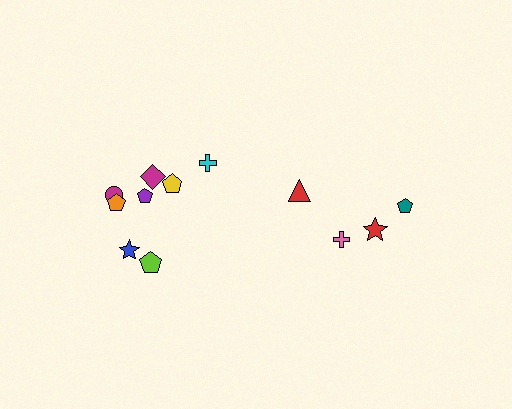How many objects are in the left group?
There are 8 objects.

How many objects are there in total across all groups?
There are 12 objects.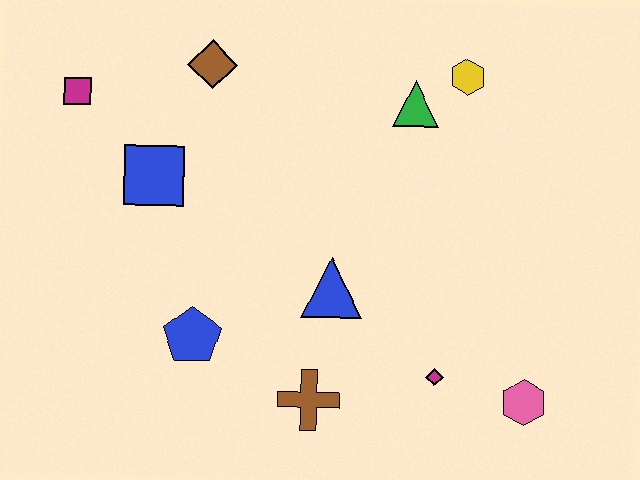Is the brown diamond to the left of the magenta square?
No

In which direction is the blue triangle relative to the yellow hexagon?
The blue triangle is below the yellow hexagon.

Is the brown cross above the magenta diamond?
No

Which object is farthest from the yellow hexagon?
The magenta square is farthest from the yellow hexagon.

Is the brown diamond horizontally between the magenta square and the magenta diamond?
Yes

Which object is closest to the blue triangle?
The brown cross is closest to the blue triangle.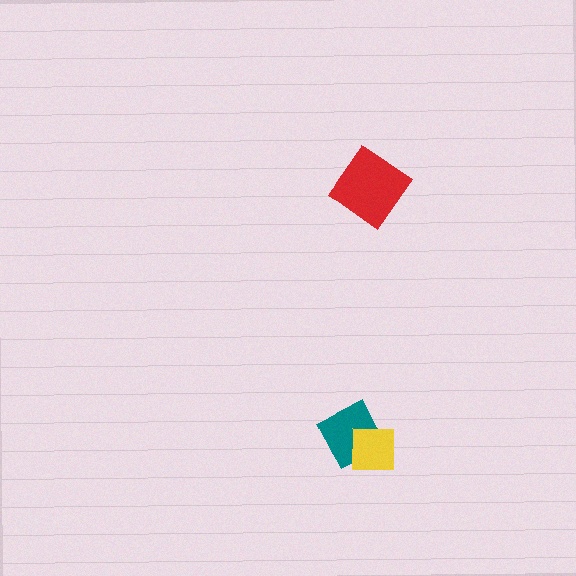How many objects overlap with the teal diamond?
1 object overlaps with the teal diamond.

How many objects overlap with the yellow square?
1 object overlaps with the yellow square.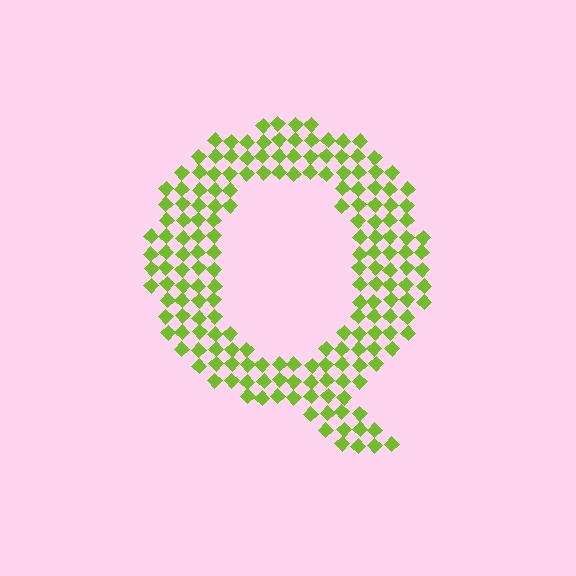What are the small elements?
The small elements are diamonds.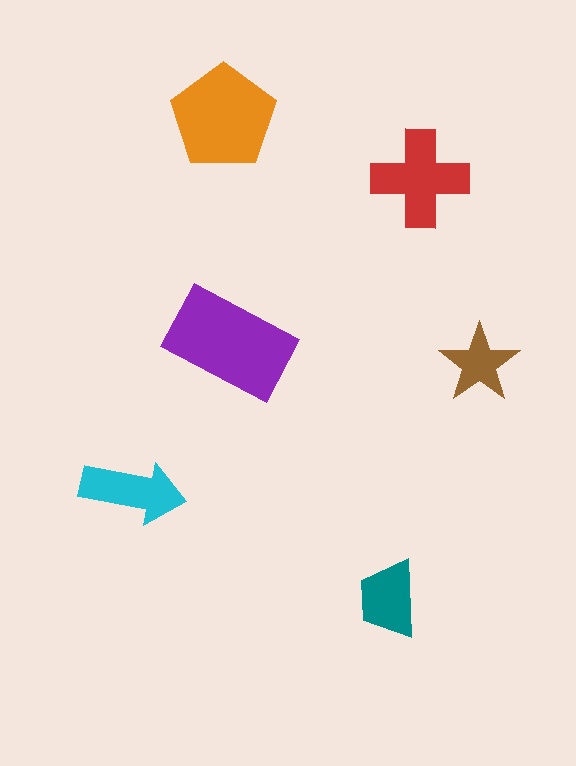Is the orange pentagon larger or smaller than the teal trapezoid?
Larger.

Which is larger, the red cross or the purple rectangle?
The purple rectangle.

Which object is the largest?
The purple rectangle.